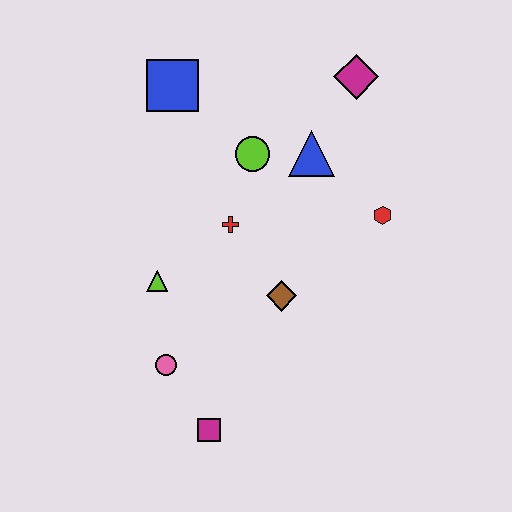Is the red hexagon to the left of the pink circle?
No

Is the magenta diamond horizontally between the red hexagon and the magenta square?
Yes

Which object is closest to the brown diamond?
The red cross is closest to the brown diamond.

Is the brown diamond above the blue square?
No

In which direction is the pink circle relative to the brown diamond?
The pink circle is to the left of the brown diamond.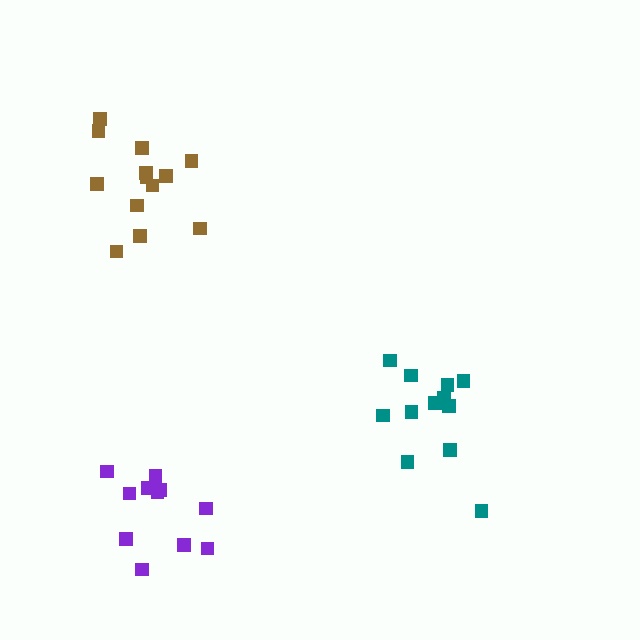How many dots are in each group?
Group 1: 11 dots, Group 2: 13 dots, Group 3: 12 dots (36 total).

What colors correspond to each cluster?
The clusters are colored: purple, brown, teal.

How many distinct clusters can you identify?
There are 3 distinct clusters.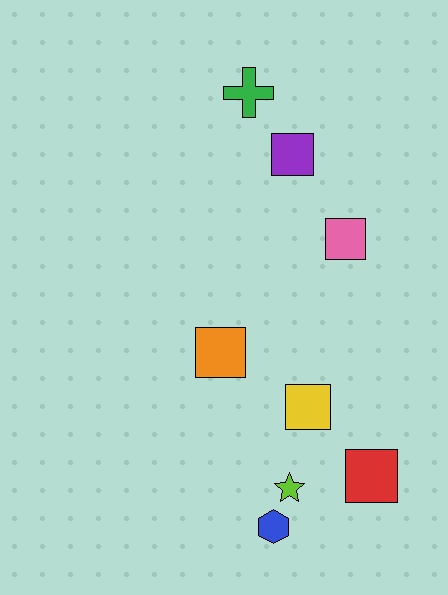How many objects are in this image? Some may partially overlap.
There are 8 objects.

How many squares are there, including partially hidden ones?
There are 5 squares.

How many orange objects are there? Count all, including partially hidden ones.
There is 1 orange object.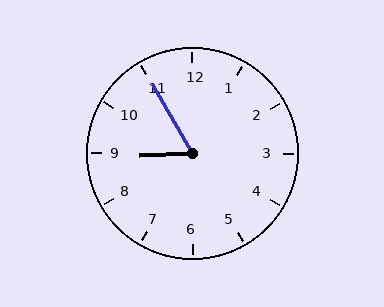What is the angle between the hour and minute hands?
Approximately 62 degrees.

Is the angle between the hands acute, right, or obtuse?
It is acute.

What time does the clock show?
8:55.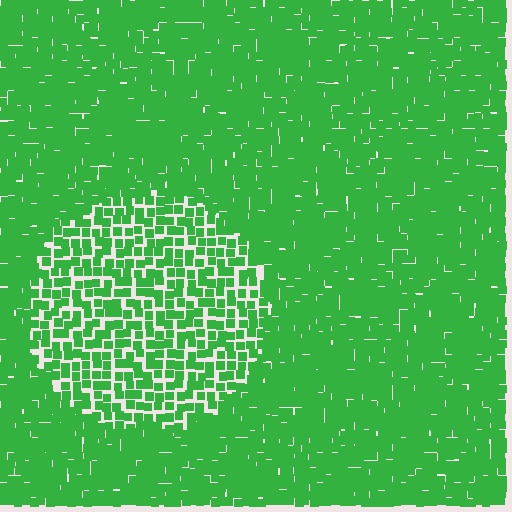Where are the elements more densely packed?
The elements are more densely packed outside the circle boundary.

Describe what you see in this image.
The image contains small green elements arranged at two different densities. A circle-shaped region is visible where the elements are less densely packed than the surrounding area.